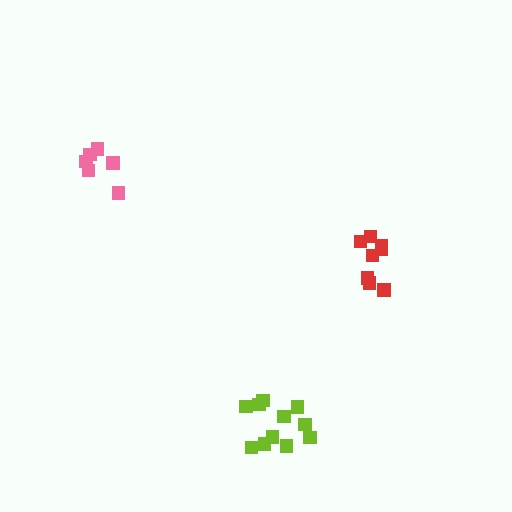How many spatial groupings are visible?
There are 3 spatial groupings.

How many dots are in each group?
Group 1: 11 dots, Group 2: 6 dots, Group 3: 8 dots (25 total).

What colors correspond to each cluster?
The clusters are colored: lime, pink, red.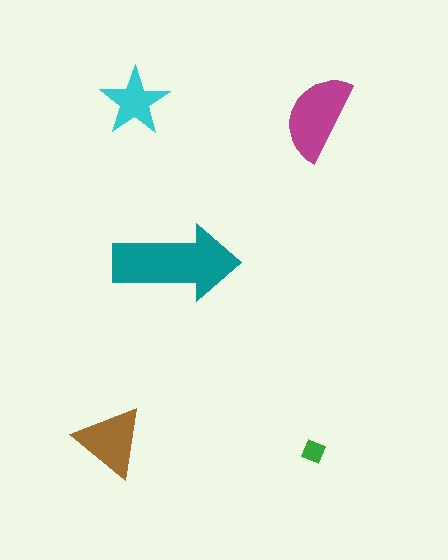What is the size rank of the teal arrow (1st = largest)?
1st.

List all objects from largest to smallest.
The teal arrow, the magenta semicircle, the brown triangle, the cyan star, the green diamond.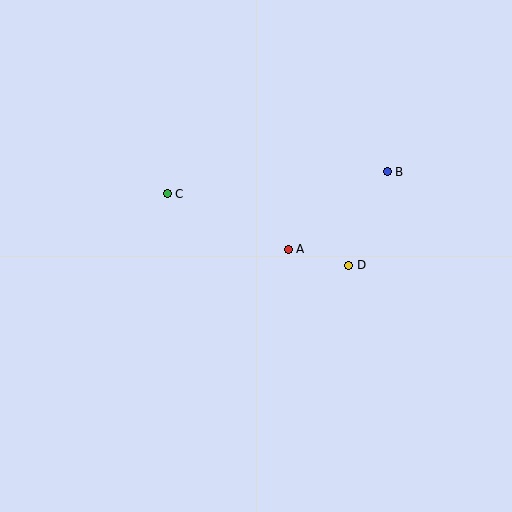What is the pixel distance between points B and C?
The distance between B and C is 221 pixels.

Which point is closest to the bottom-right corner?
Point D is closest to the bottom-right corner.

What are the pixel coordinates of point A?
Point A is at (288, 249).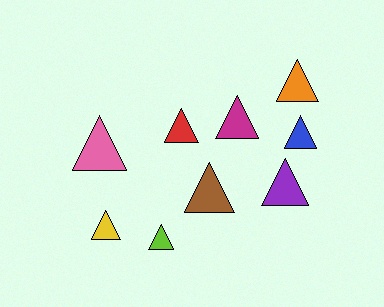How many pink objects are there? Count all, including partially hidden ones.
There is 1 pink object.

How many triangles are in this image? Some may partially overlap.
There are 9 triangles.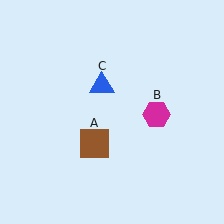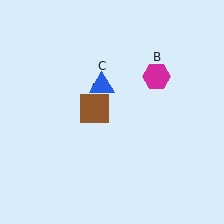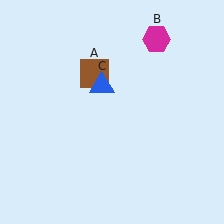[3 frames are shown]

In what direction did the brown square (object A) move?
The brown square (object A) moved up.